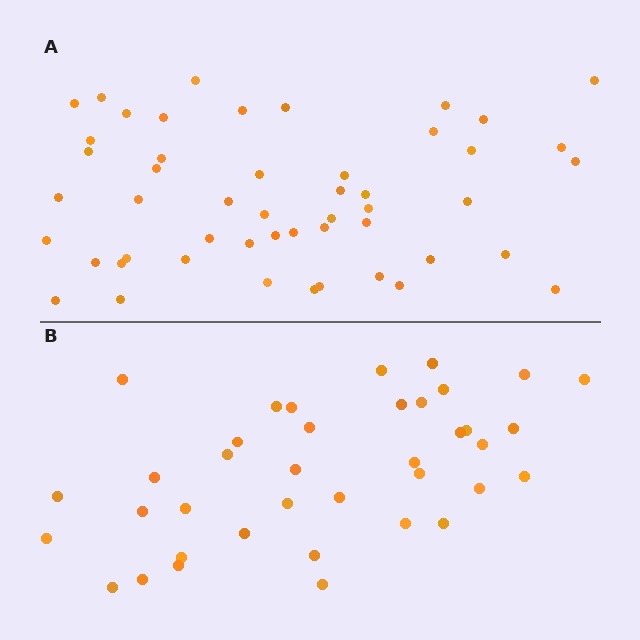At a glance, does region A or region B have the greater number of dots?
Region A (the top region) has more dots.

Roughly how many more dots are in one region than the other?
Region A has roughly 12 or so more dots than region B.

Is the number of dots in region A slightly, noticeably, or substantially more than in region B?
Region A has noticeably more, but not dramatically so. The ratio is roughly 1.3 to 1.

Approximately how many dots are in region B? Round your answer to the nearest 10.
About 40 dots. (The exact count is 38, which rounds to 40.)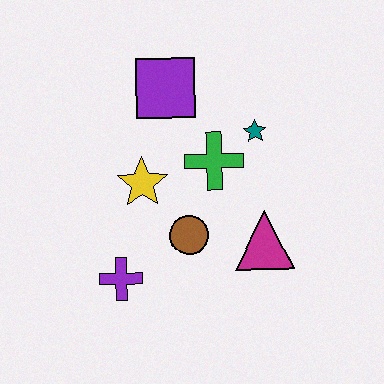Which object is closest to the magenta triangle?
The brown circle is closest to the magenta triangle.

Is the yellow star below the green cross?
Yes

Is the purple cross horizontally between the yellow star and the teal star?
No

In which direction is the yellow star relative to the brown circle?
The yellow star is above the brown circle.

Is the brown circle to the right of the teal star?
No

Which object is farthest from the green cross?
The purple cross is farthest from the green cross.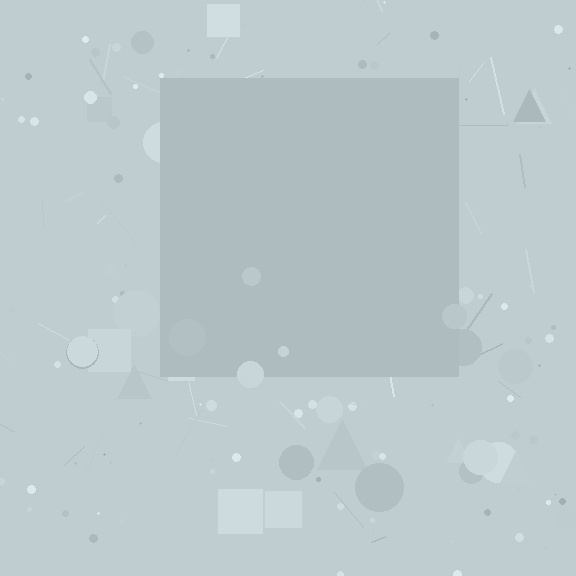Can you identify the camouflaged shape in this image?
The camouflaged shape is a square.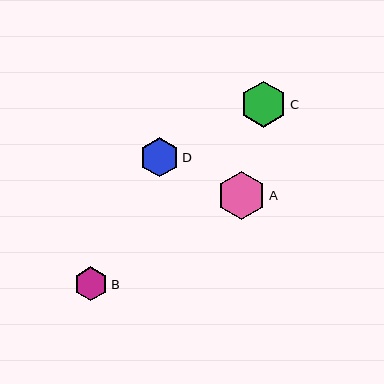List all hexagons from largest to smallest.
From largest to smallest: A, C, D, B.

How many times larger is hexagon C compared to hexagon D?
Hexagon C is approximately 1.2 times the size of hexagon D.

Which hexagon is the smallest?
Hexagon B is the smallest with a size of approximately 34 pixels.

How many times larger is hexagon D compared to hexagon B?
Hexagon D is approximately 1.1 times the size of hexagon B.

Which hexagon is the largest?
Hexagon A is the largest with a size of approximately 48 pixels.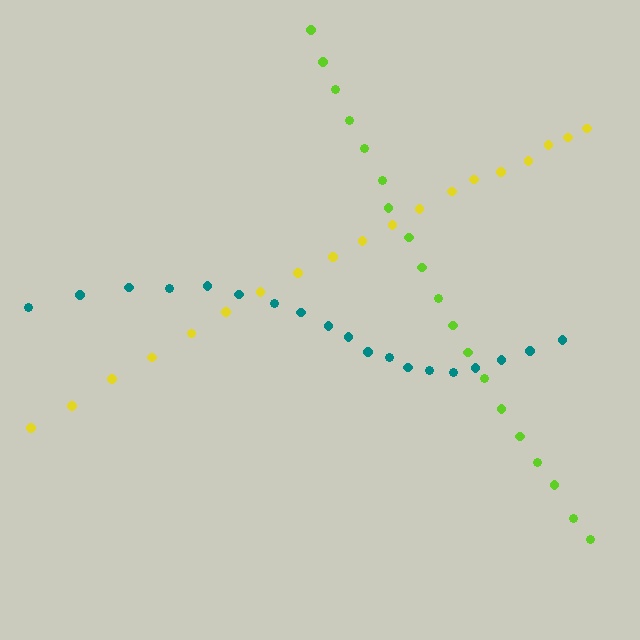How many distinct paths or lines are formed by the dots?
There are 3 distinct paths.